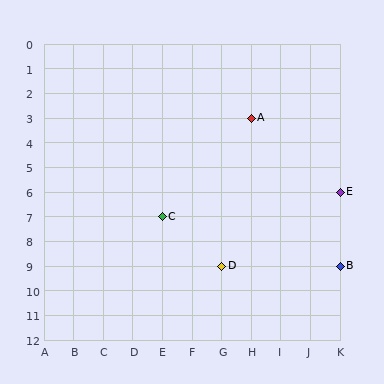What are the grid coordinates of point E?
Point E is at grid coordinates (K, 6).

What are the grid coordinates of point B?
Point B is at grid coordinates (K, 9).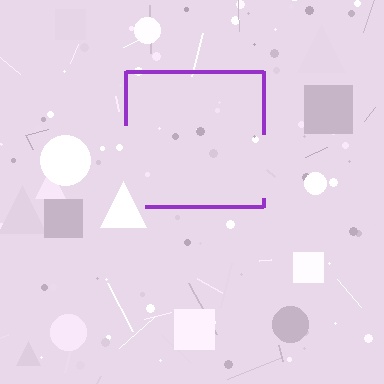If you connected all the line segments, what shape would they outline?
They would outline a square.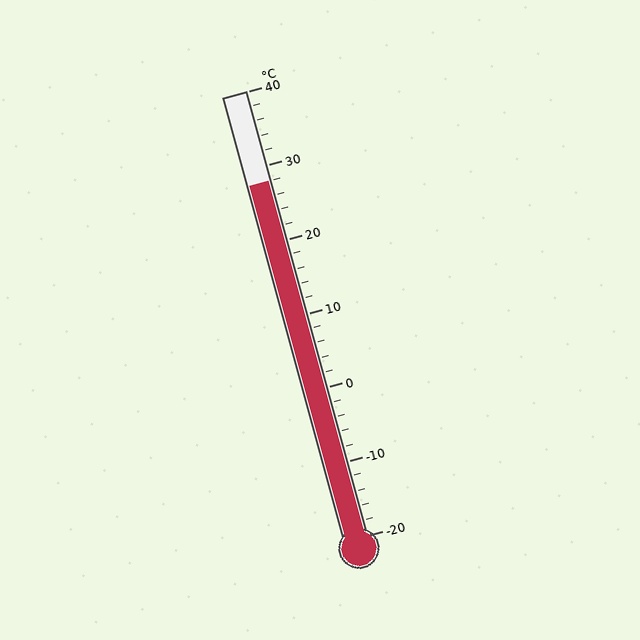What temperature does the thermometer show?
The thermometer shows approximately 28°C.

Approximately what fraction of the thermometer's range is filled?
The thermometer is filled to approximately 80% of its range.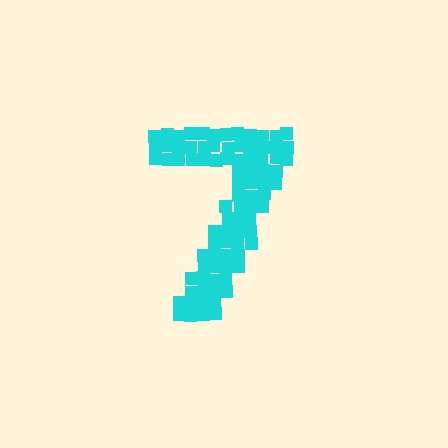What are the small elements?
The small elements are squares.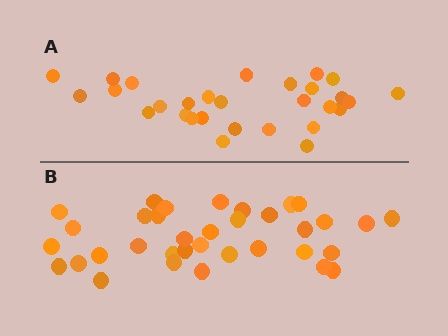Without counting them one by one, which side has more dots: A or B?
Region B (the bottom region) has more dots.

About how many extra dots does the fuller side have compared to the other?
Region B has about 6 more dots than region A.